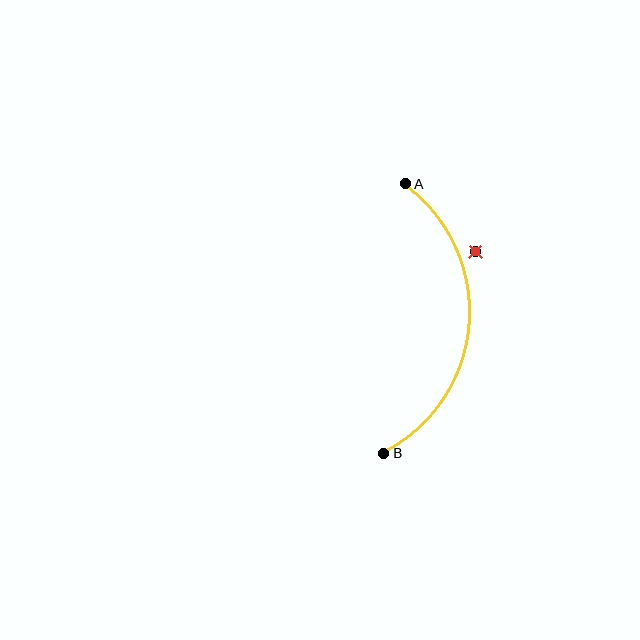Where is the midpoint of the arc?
The arc midpoint is the point on the curve farthest from the straight line joining A and B. It sits to the right of that line.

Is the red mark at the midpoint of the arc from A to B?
No — the red mark does not lie on the arc at all. It sits slightly outside the curve.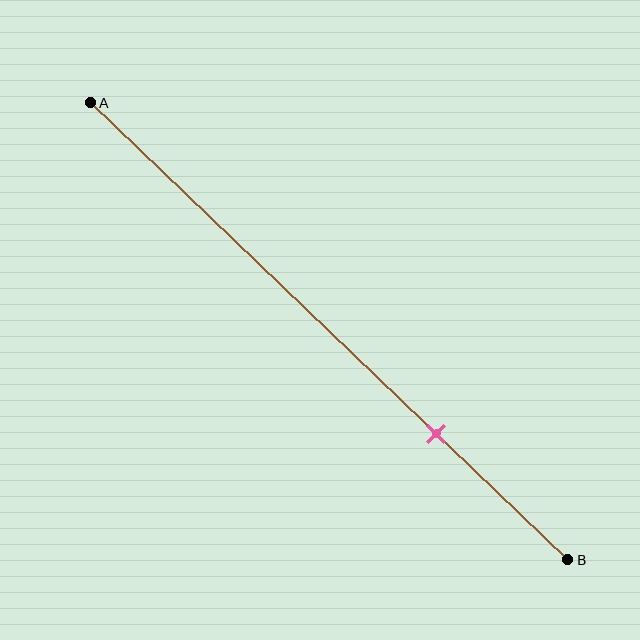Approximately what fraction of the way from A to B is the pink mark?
The pink mark is approximately 70% of the way from A to B.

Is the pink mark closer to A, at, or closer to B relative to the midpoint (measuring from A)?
The pink mark is closer to point B than the midpoint of segment AB.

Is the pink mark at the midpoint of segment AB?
No, the mark is at about 70% from A, not at the 50% midpoint.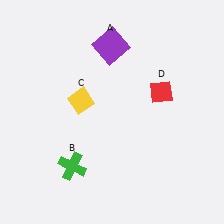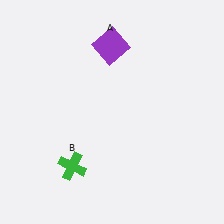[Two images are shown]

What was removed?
The yellow diamond (C), the red diamond (D) were removed in Image 2.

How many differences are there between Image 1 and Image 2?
There are 2 differences between the two images.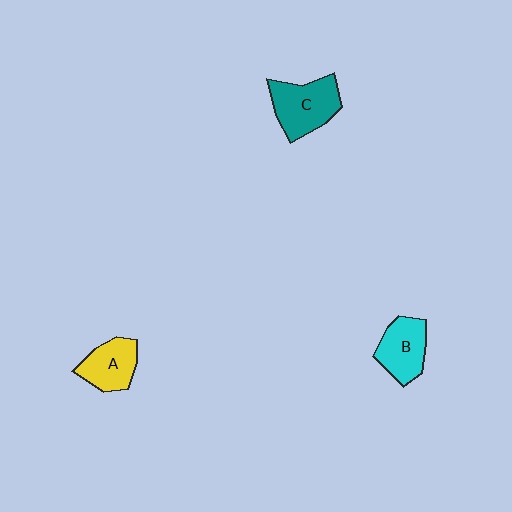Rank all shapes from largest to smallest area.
From largest to smallest: C (teal), B (cyan), A (yellow).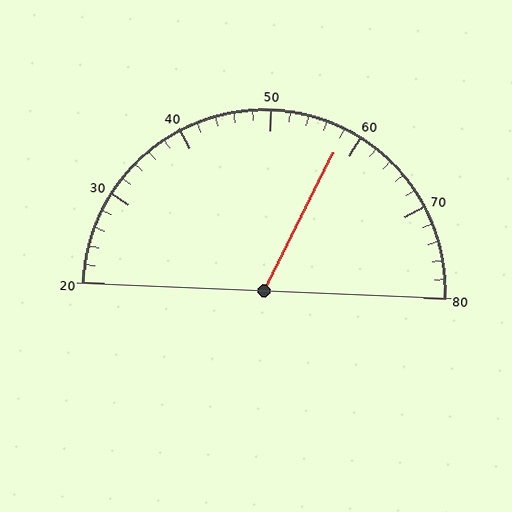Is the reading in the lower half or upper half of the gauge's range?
The reading is in the upper half of the range (20 to 80).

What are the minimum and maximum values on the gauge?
The gauge ranges from 20 to 80.